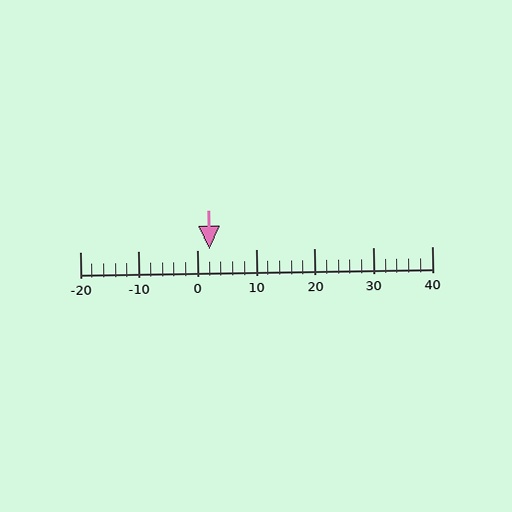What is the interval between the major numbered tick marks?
The major tick marks are spaced 10 units apart.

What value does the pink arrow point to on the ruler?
The pink arrow points to approximately 2.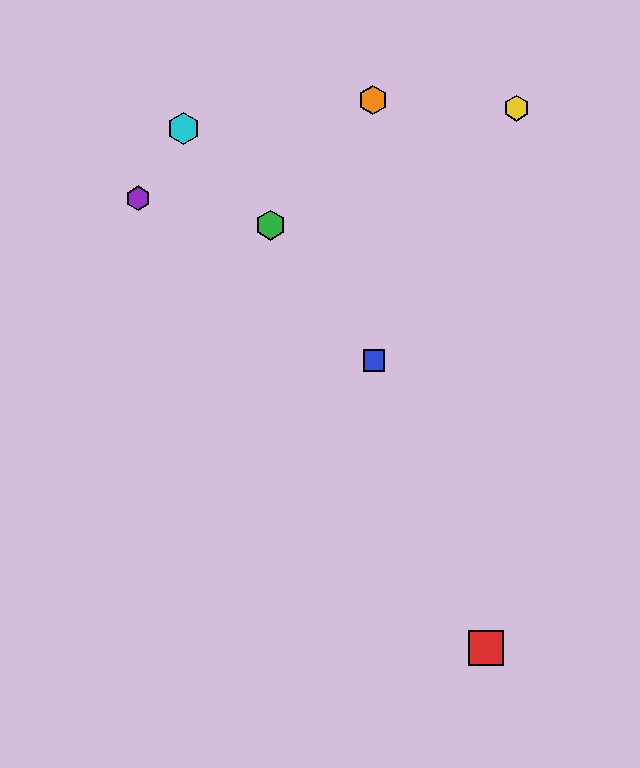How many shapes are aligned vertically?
2 shapes (the blue square, the orange hexagon) are aligned vertically.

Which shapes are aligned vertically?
The blue square, the orange hexagon are aligned vertically.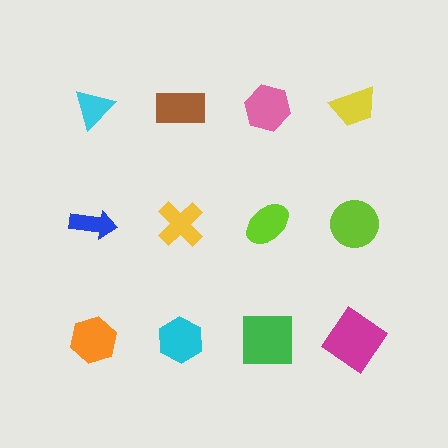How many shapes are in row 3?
4 shapes.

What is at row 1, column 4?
A yellow trapezoid.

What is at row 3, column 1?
An orange hexagon.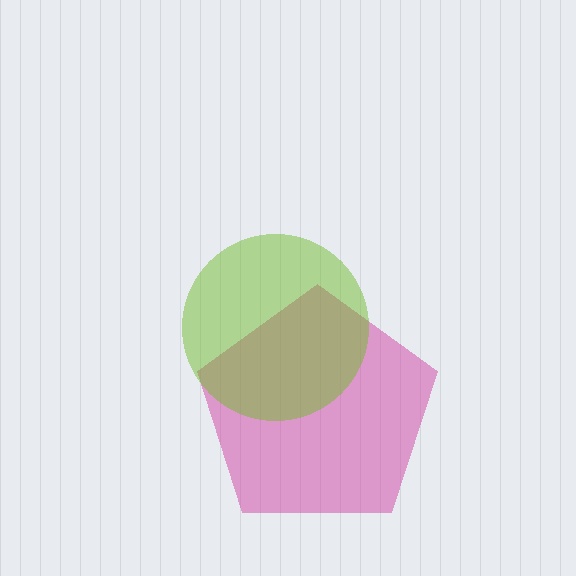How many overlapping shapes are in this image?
There are 2 overlapping shapes in the image.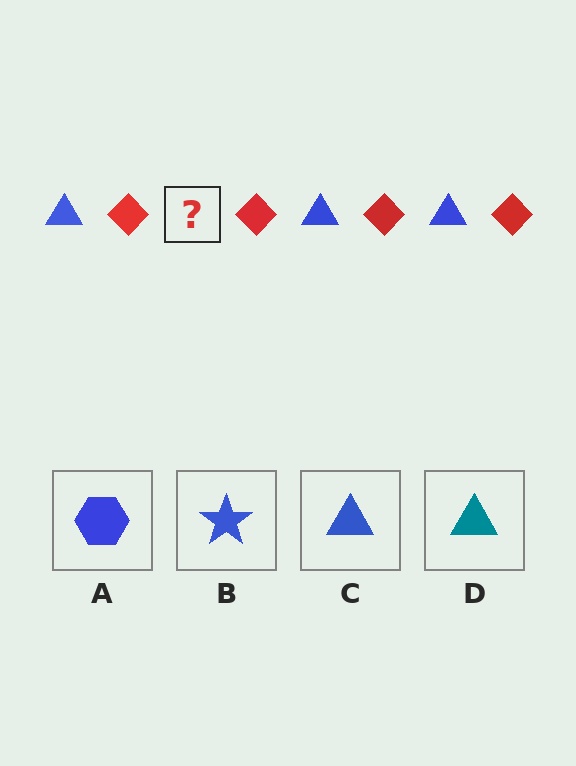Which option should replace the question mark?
Option C.